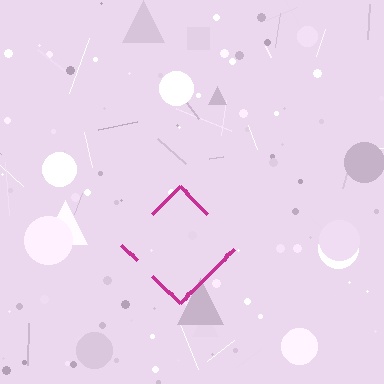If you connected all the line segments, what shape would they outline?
They would outline a diamond.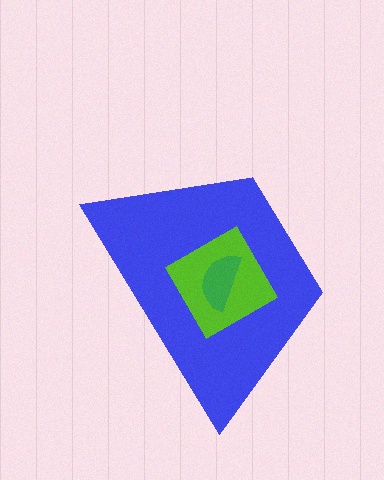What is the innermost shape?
The green semicircle.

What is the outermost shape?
The blue trapezoid.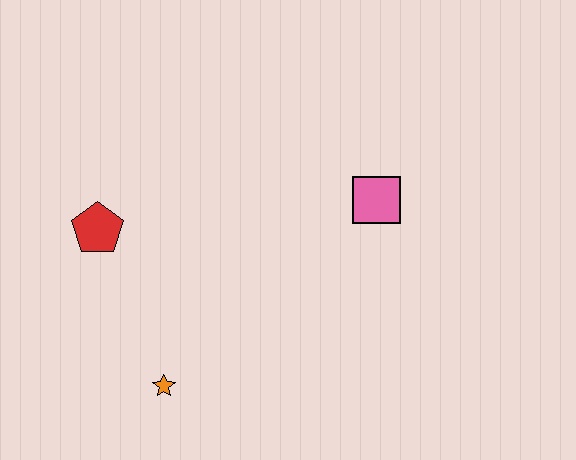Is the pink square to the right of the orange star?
Yes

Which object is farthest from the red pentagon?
The pink square is farthest from the red pentagon.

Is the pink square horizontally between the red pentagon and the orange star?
No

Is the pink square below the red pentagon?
No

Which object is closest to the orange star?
The red pentagon is closest to the orange star.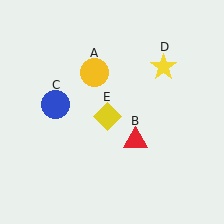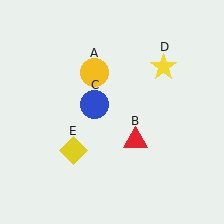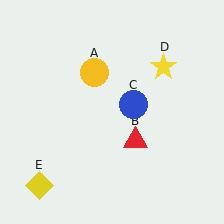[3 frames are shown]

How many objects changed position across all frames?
2 objects changed position: blue circle (object C), yellow diamond (object E).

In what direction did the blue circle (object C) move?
The blue circle (object C) moved right.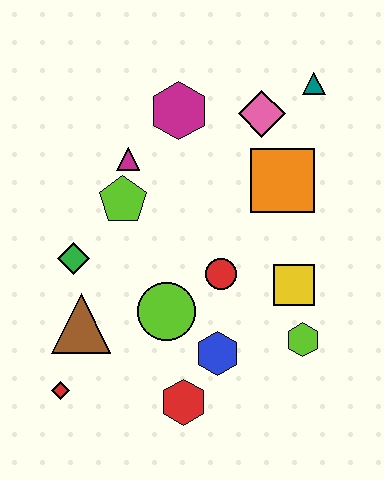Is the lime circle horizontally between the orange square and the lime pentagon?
Yes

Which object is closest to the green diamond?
The brown triangle is closest to the green diamond.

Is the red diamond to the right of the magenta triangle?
No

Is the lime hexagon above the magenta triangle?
No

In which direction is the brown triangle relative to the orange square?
The brown triangle is to the left of the orange square.